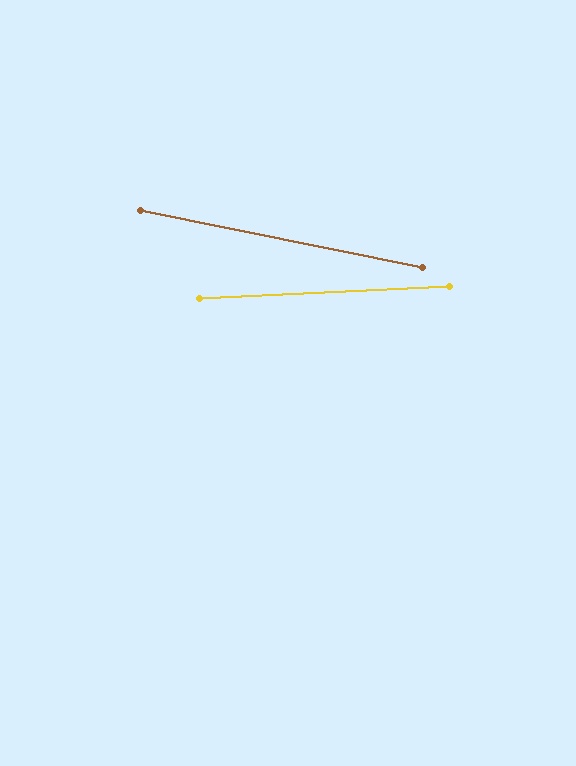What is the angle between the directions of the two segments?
Approximately 14 degrees.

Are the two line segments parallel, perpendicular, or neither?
Neither parallel nor perpendicular — they differ by about 14°.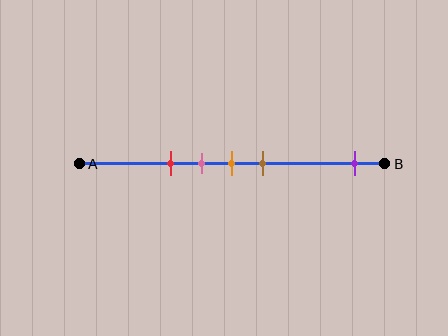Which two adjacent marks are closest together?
The pink and orange marks are the closest adjacent pair.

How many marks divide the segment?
There are 5 marks dividing the segment.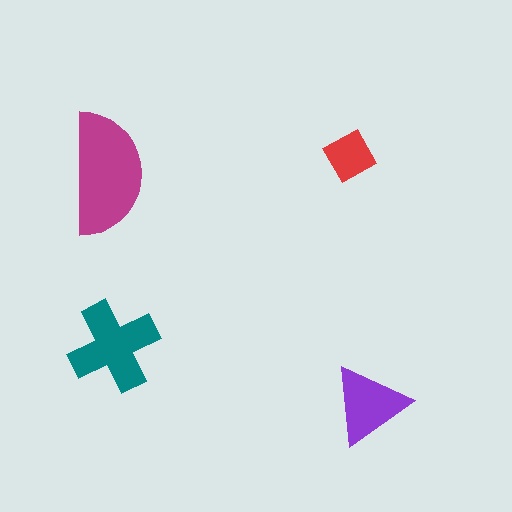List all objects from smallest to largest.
The red diamond, the purple triangle, the teal cross, the magenta semicircle.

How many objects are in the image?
There are 4 objects in the image.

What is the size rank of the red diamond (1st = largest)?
4th.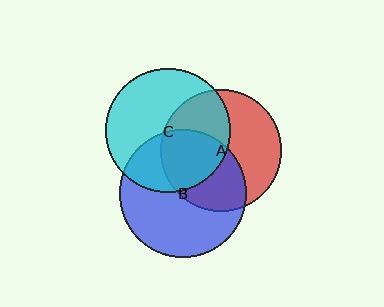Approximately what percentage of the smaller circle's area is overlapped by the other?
Approximately 45%.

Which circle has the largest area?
Circle B (blue).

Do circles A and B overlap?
Yes.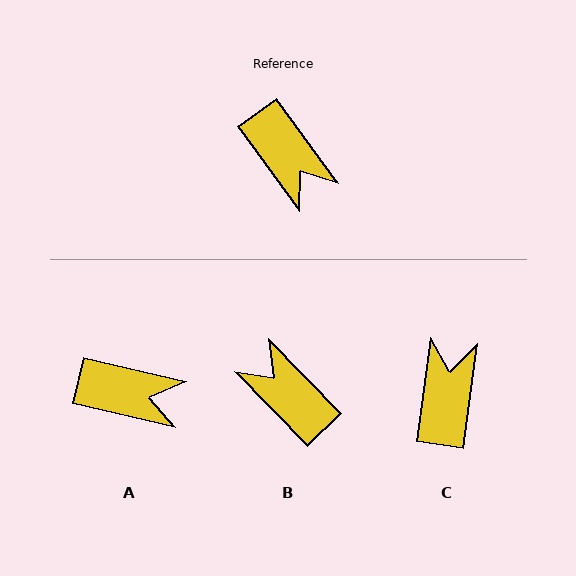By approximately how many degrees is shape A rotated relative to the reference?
Approximately 41 degrees counter-clockwise.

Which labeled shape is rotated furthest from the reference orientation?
B, about 172 degrees away.